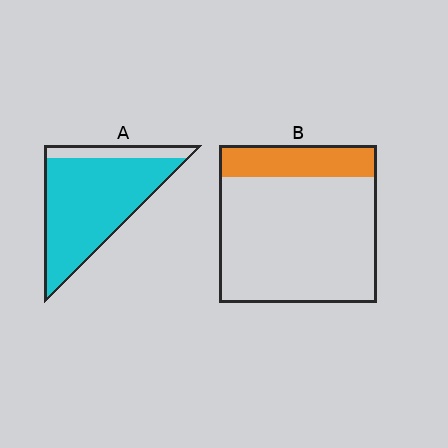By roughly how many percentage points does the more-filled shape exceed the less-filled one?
By roughly 65 percentage points (A over B).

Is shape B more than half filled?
No.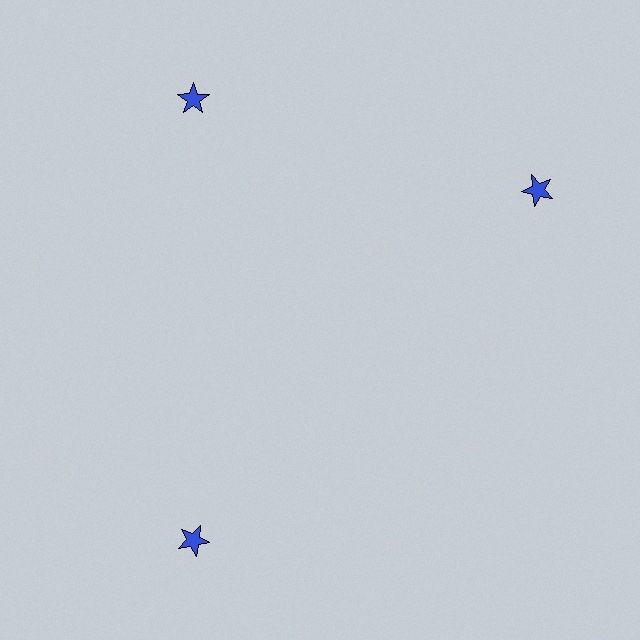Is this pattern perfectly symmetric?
No. The 3 blue stars are arranged in a ring, but one element near the 3 o'clock position is rotated out of alignment along the ring, breaking the 3-fold rotational symmetry.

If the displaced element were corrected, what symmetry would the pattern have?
It would have 3-fold rotational symmetry — the pattern would map onto itself every 120 degrees.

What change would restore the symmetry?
The symmetry would be restored by rotating it back into even spacing with its neighbors so that all 3 stars sit at equal angles and equal distance from the center.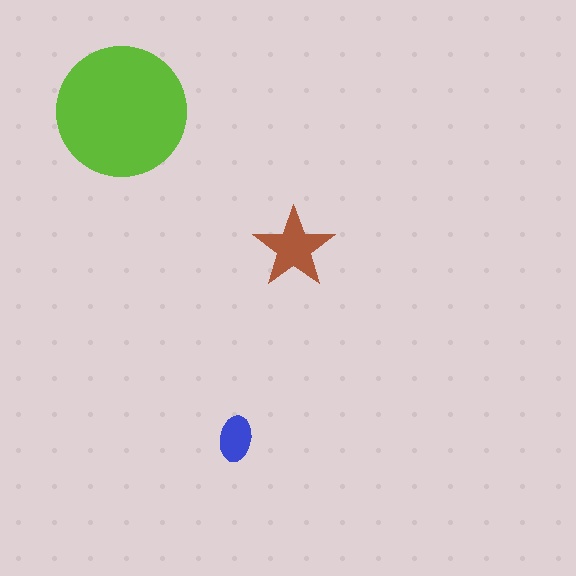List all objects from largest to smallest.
The lime circle, the brown star, the blue ellipse.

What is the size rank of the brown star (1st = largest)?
2nd.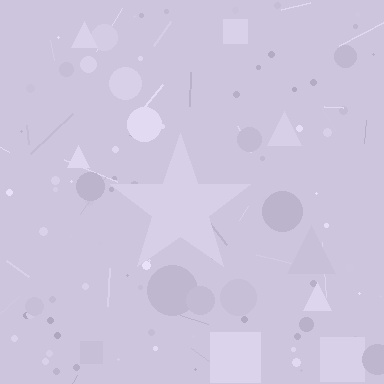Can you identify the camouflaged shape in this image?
The camouflaged shape is a star.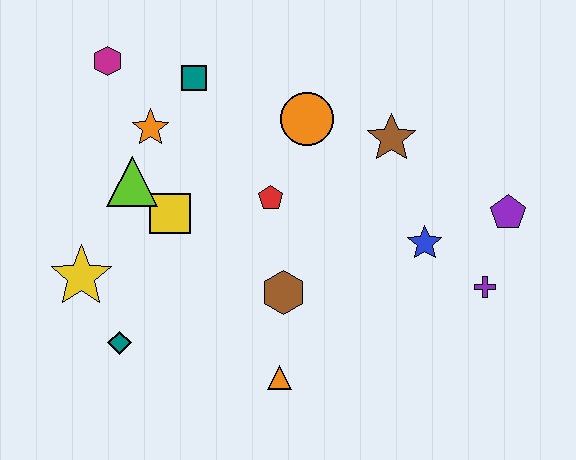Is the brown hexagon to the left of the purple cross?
Yes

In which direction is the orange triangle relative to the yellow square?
The orange triangle is below the yellow square.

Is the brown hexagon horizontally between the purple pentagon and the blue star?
No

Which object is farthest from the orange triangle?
The magenta hexagon is farthest from the orange triangle.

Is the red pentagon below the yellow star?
No